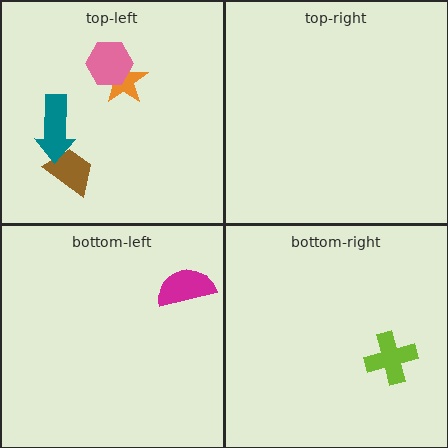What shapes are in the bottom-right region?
The lime cross.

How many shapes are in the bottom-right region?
1.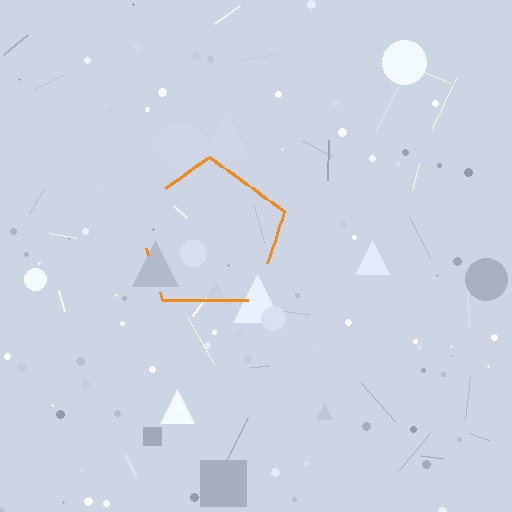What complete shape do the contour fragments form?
The contour fragments form a pentagon.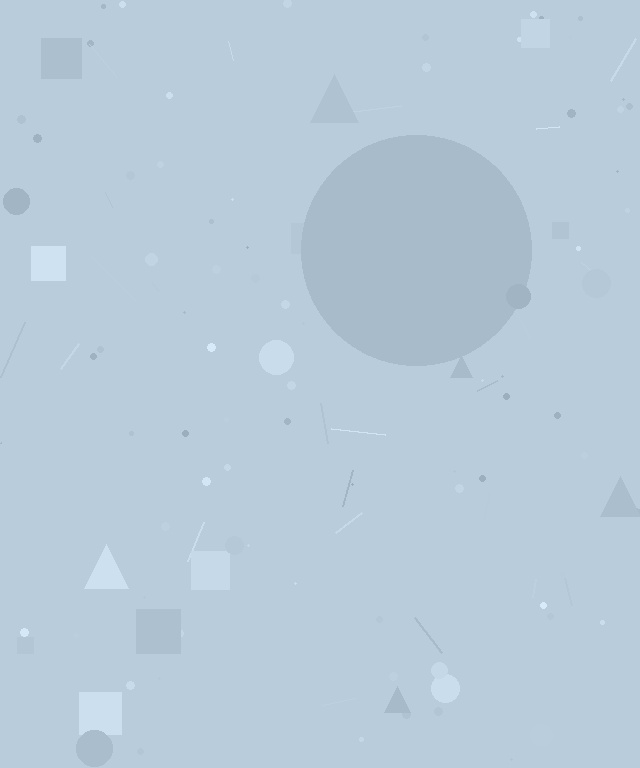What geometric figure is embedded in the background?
A circle is embedded in the background.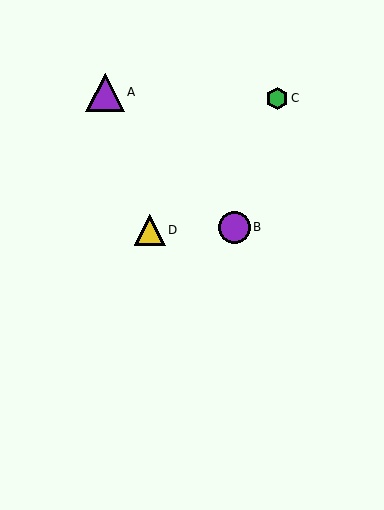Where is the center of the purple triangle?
The center of the purple triangle is at (105, 92).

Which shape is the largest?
The purple triangle (labeled A) is the largest.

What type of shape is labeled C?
Shape C is a green hexagon.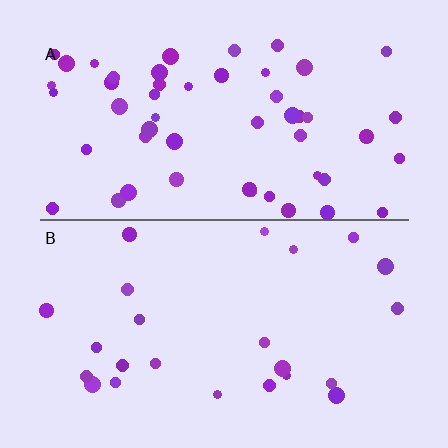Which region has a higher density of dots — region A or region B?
A (the top).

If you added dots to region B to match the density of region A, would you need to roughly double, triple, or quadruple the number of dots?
Approximately double.